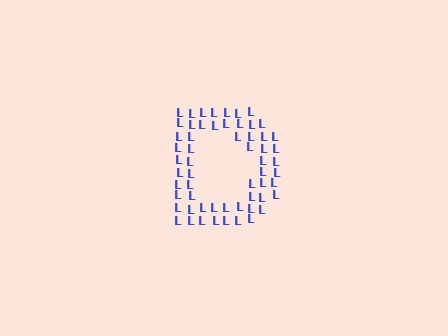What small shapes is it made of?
It is made of small letter L's.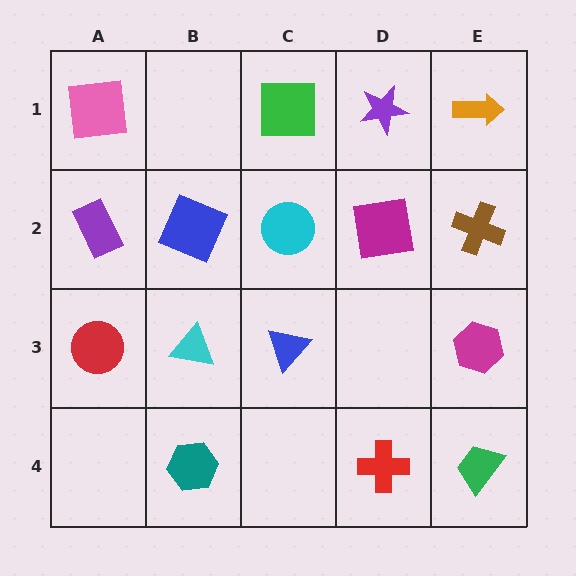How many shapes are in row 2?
5 shapes.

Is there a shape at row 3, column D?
No, that cell is empty.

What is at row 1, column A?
A pink square.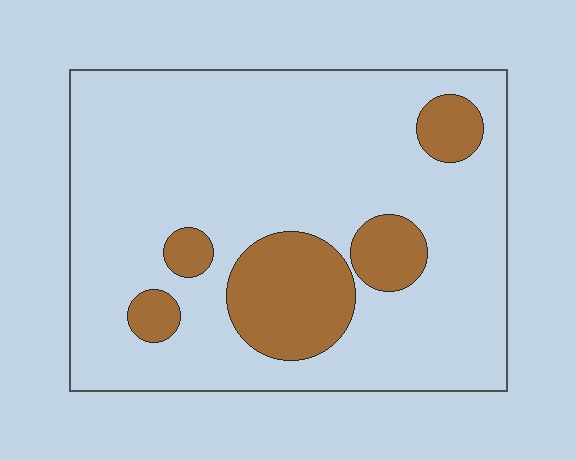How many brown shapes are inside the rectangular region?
5.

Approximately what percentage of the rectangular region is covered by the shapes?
Approximately 20%.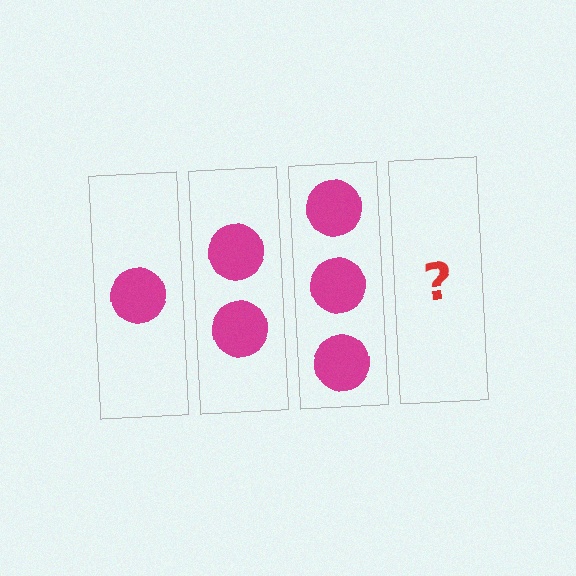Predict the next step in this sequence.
The next step is 4 circles.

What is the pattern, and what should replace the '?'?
The pattern is that each step adds one more circle. The '?' should be 4 circles.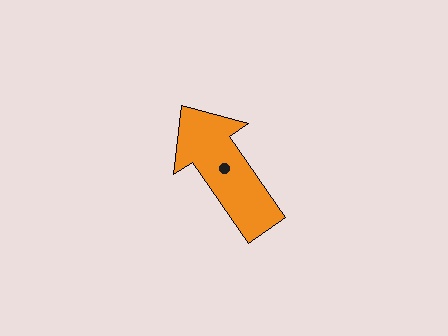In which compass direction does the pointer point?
Northwest.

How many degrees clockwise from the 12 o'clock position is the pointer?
Approximately 326 degrees.